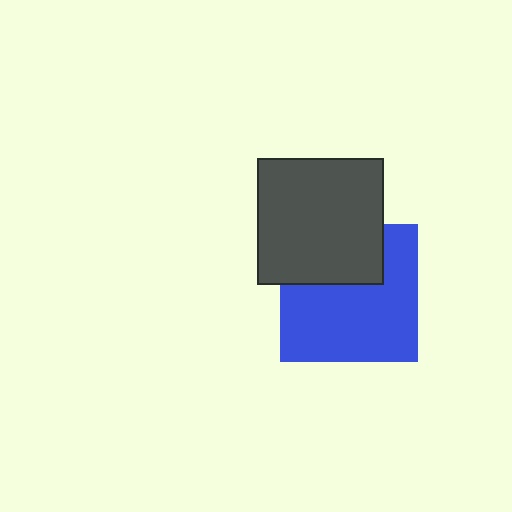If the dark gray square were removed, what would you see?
You would see the complete blue square.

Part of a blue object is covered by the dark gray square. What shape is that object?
It is a square.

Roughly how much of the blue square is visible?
Most of it is visible (roughly 66%).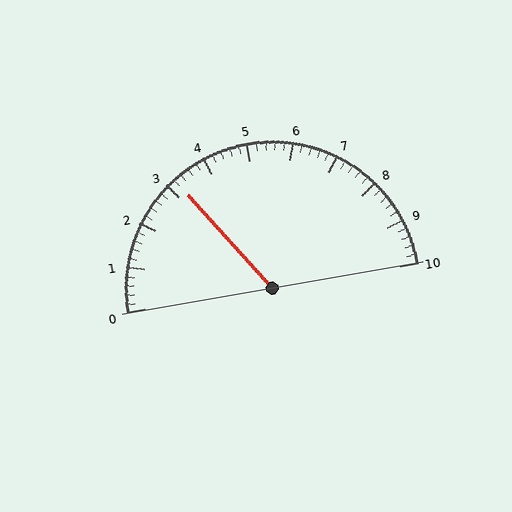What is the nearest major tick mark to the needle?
The nearest major tick mark is 3.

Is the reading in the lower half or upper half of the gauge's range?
The reading is in the lower half of the range (0 to 10).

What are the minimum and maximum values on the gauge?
The gauge ranges from 0 to 10.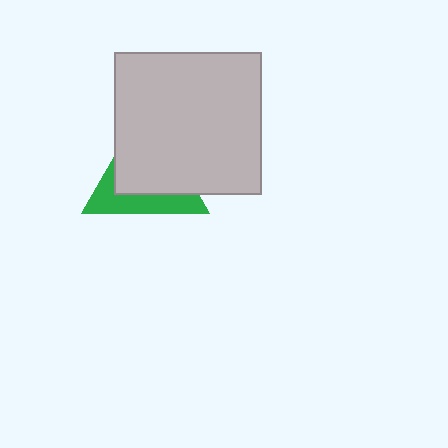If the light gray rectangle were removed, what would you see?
You would see the complete green triangle.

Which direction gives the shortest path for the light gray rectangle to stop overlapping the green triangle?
Moving toward the upper-right gives the shortest separation.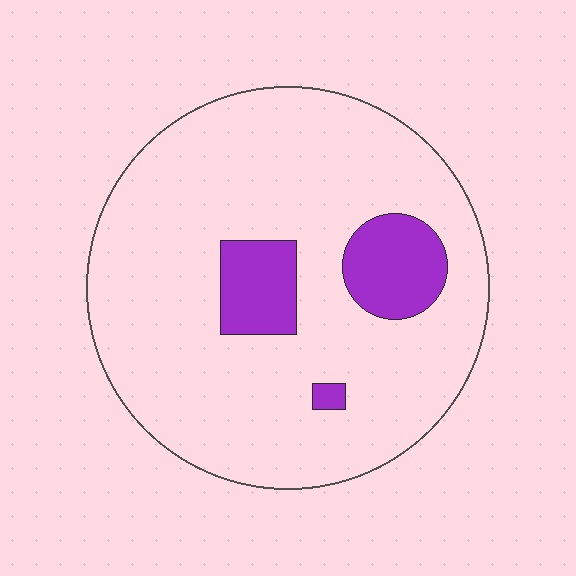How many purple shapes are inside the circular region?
3.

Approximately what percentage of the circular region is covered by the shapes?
Approximately 15%.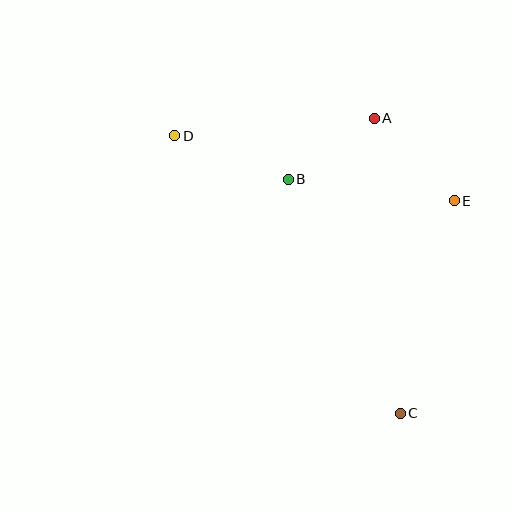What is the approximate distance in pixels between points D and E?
The distance between D and E is approximately 287 pixels.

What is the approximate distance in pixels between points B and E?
The distance between B and E is approximately 167 pixels.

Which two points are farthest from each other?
Points C and D are farthest from each other.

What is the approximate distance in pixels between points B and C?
The distance between B and C is approximately 259 pixels.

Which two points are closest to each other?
Points A and B are closest to each other.